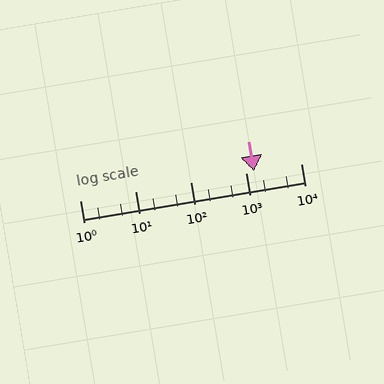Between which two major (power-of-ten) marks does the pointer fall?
The pointer is between 1000 and 10000.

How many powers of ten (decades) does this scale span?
The scale spans 4 decades, from 1 to 10000.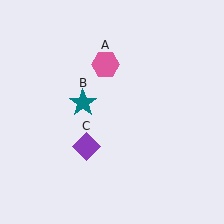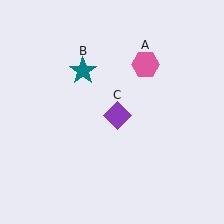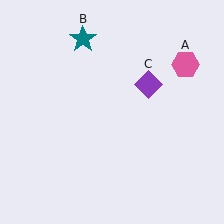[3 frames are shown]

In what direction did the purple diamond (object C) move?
The purple diamond (object C) moved up and to the right.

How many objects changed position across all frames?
3 objects changed position: pink hexagon (object A), teal star (object B), purple diamond (object C).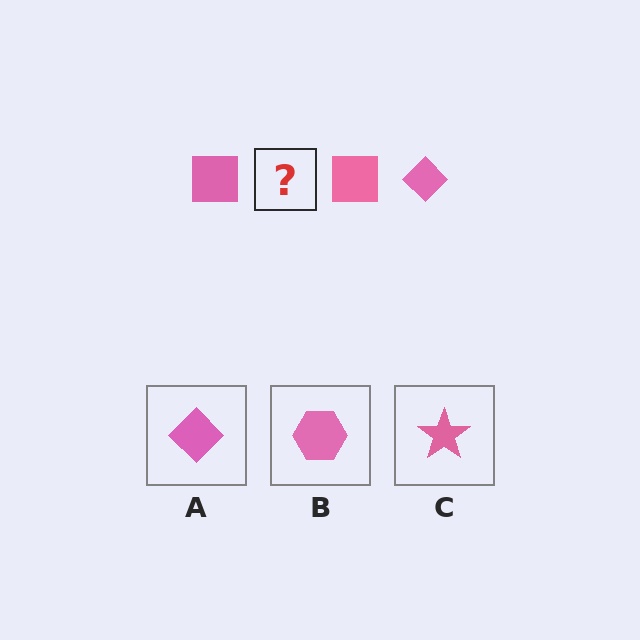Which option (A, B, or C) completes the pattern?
A.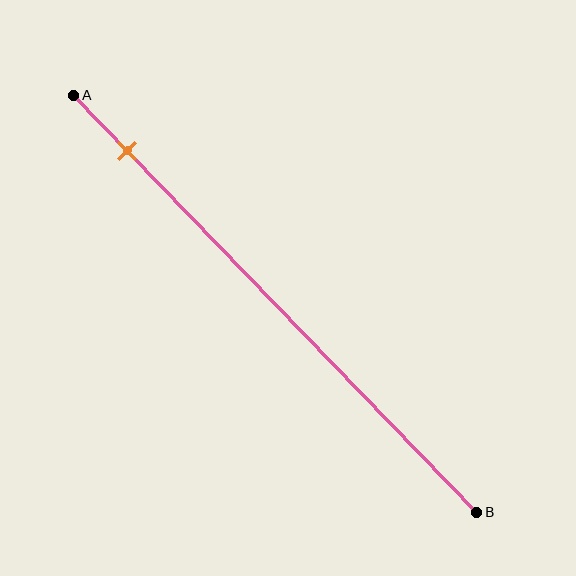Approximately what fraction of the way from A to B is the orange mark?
The orange mark is approximately 15% of the way from A to B.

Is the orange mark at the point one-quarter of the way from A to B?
No, the mark is at about 15% from A, not at the 25% one-quarter point.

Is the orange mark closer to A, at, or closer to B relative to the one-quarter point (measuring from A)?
The orange mark is closer to point A than the one-quarter point of segment AB.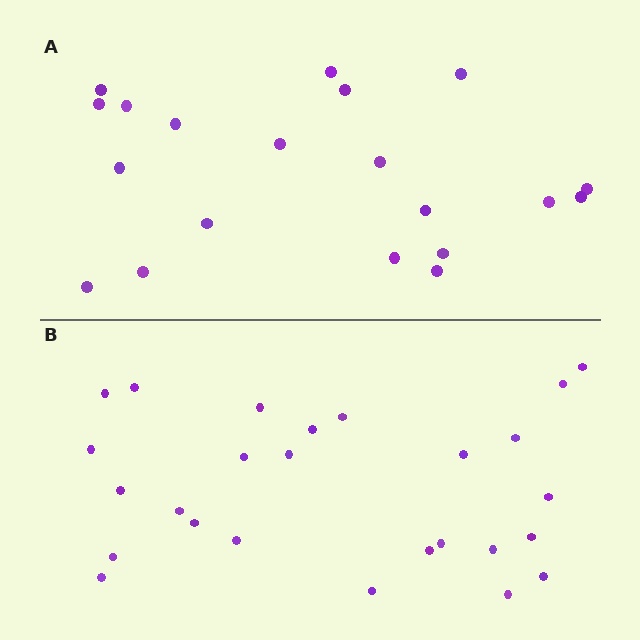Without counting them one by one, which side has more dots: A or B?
Region B (the bottom region) has more dots.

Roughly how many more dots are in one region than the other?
Region B has about 6 more dots than region A.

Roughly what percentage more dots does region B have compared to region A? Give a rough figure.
About 30% more.